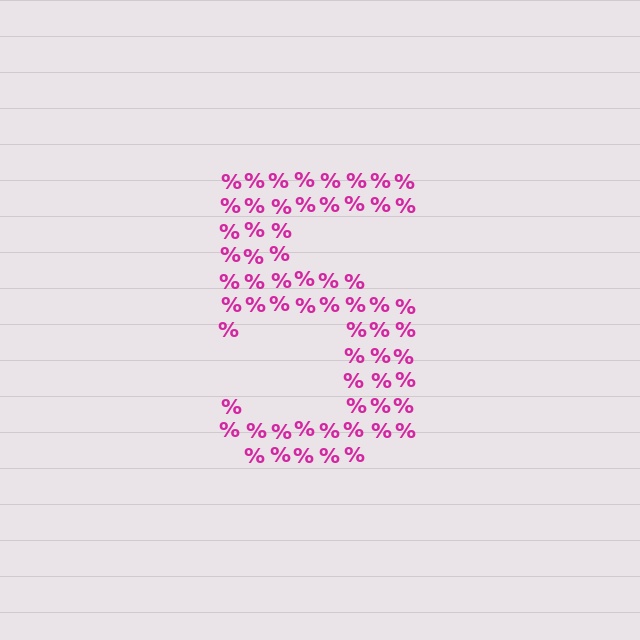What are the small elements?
The small elements are percent signs.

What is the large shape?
The large shape is the digit 5.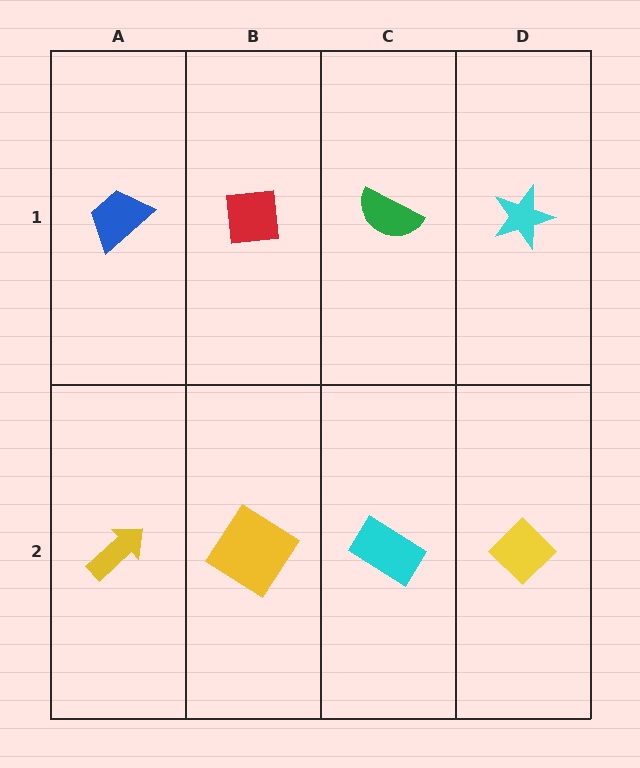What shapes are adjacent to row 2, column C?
A green semicircle (row 1, column C), a yellow diamond (row 2, column B), a yellow diamond (row 2, column D).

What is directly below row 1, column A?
A yellow arrow.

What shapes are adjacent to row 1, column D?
A yellow diamond (row 2, column D), a green semicircle (row 1, column C).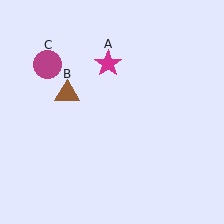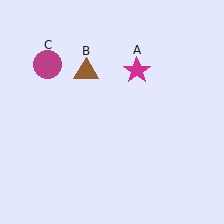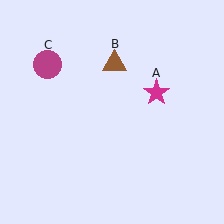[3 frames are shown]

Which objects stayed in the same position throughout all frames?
Magenta circle (object C) remained stationary.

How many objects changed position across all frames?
2 objects changed position: magenta star (object A), brown triangle (object B).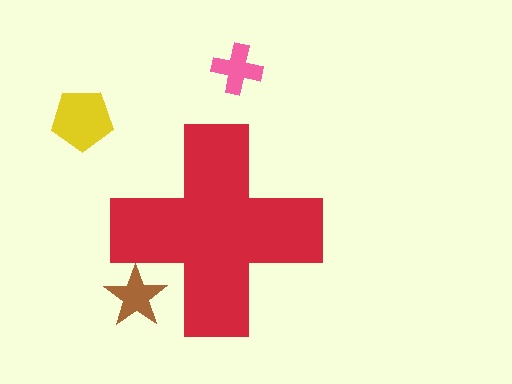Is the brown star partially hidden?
Yes, the brown star is partially hidden behind the red cross.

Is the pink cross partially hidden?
No, the pink cross is fully visible.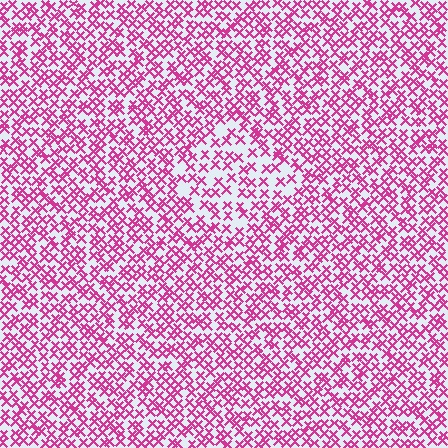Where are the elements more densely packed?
The elements are more densely packed outside the diamond boundary.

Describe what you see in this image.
The image contains small magenta elements arranged at two different densities. A diamond-shaped region is visible where the elements are less densely packed than the surrounding area.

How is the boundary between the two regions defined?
The boundary is defined by a change in element density (approximately 1.6x ratio). All elements are the same color, size, and shape.